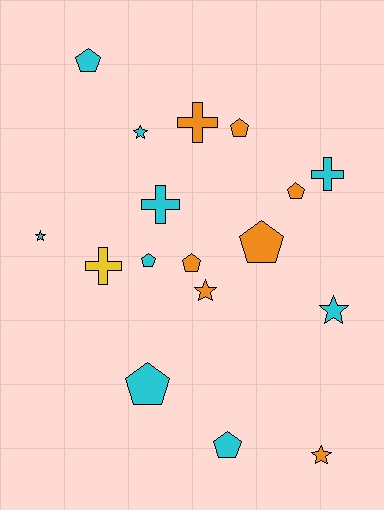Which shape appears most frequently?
Pentagon, with 8 objects.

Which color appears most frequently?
Cyan, with 9 objects.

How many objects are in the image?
There are 17 objects.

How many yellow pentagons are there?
There are no yellow pentagons.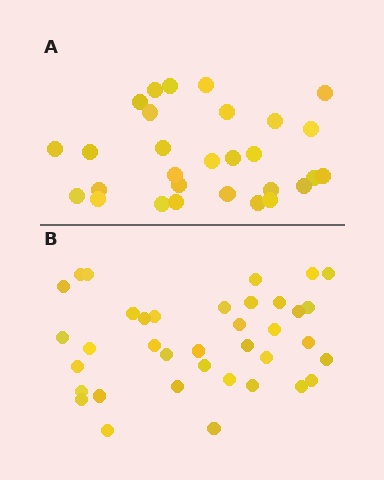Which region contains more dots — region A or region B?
Region B (the bottom region) has more dots.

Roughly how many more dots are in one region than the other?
Region B has roughly 8 or so more dots than region A.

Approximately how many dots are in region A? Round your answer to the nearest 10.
About 30 dots. (The exact count is 29, which rounds to 30.)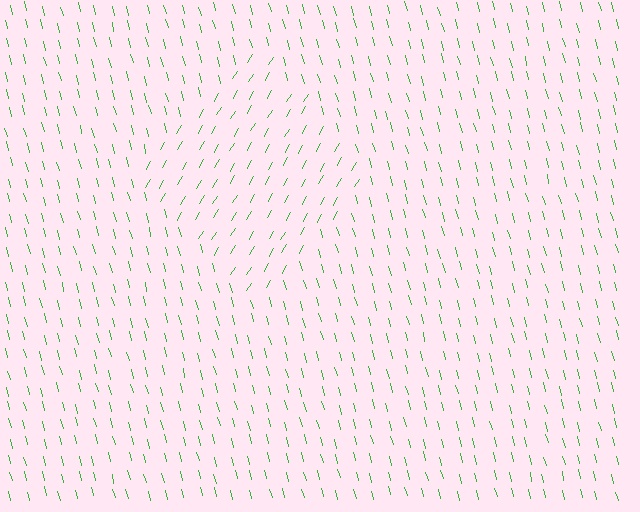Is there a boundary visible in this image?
Yes, there is a texture boundary formed by a change in line orientation.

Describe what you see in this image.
The image is filled with small green line segments. A diamond region in the image has lines oriented differently from the surrounding lines, creating a visible texture boundary.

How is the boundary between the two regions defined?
The boundary is defined purely by a change in line orientation (approximately 45 degrees difference). All lines are the same color and thickness.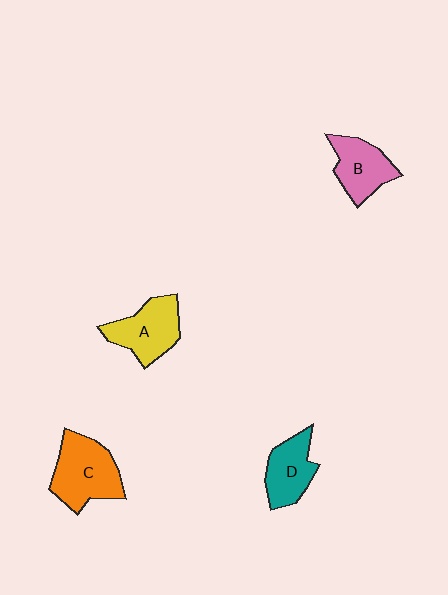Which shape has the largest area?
Shape C (orange).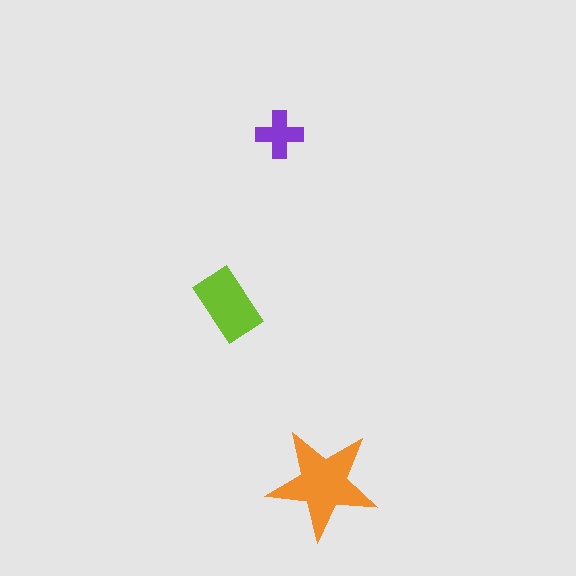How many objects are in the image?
There are 3 objects in the image.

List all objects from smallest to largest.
The purple cross, the lime rectangle, the orange star.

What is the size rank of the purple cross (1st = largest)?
3rd.